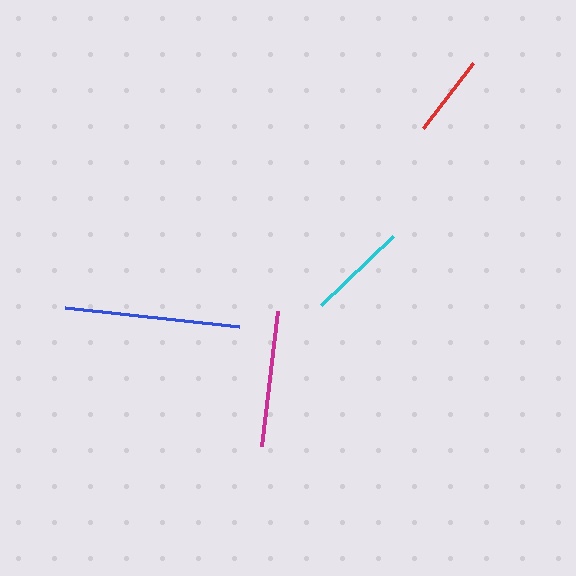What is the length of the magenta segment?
The magenta segment is approximately 136 pixels long.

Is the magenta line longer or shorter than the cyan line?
The magenta line is longer than the cyan line.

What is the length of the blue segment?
The blue segment is approximately 176 pixels long.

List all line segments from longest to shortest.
From longest to shortest: blue, magenta, cyan, red.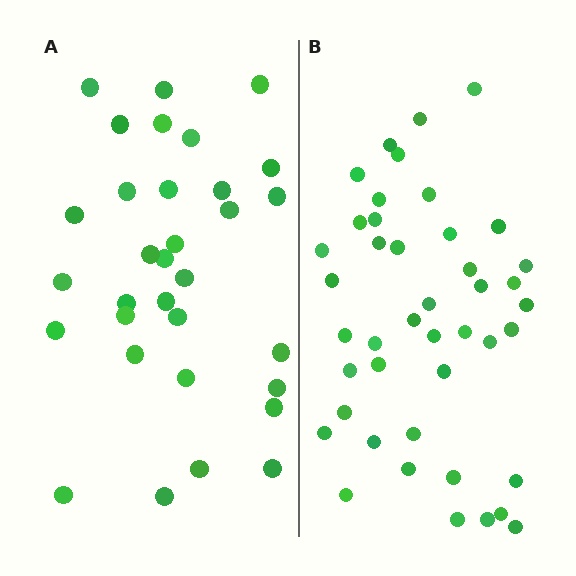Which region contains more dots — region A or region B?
Region B (the right region) has more dots.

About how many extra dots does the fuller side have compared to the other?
Region B has roughly 12 or so more dots than region A.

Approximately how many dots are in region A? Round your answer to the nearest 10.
About 30 dots. (The exact count is 32, which rounds to 30.)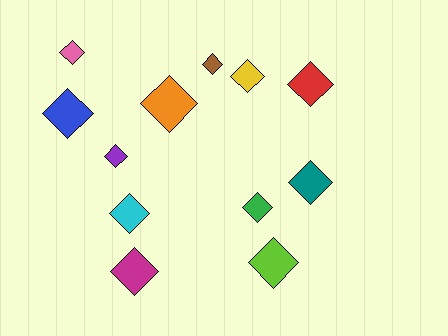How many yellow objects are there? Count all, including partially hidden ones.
There is 1 yellow object.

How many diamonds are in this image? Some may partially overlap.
There are 12 diamonds.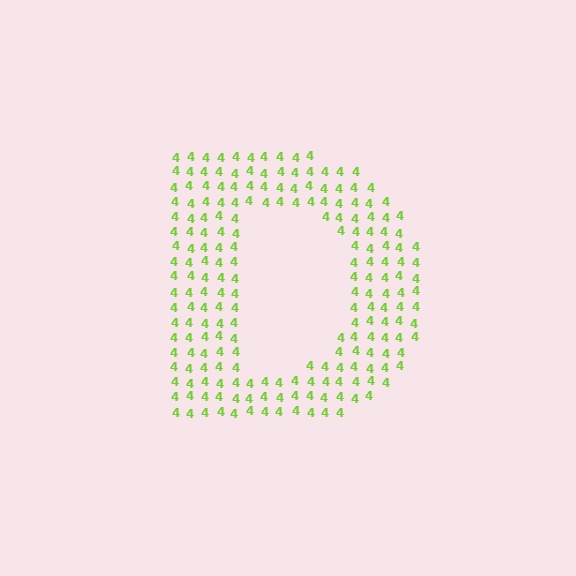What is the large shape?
The large shape is the letter D.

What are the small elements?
The small elements are digit 4's.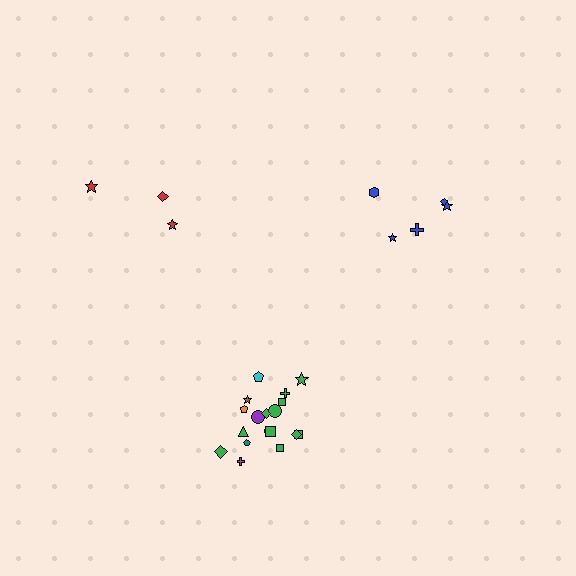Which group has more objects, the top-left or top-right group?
The top-right group.